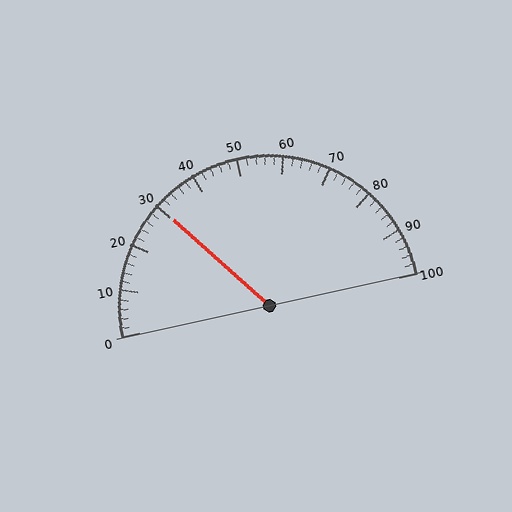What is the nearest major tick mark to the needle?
The nearest major tick mark is 30.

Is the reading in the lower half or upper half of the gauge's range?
The reading is in the lower half of the range (0 to 100).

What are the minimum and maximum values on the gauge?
The gauge ranges from 0 to 100.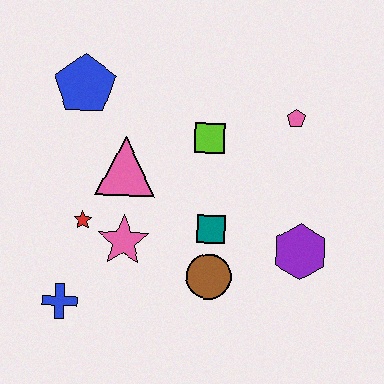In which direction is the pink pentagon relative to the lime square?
The pink pentagon is to the right of the lime square.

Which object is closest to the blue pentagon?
The pink triangle is closest to the blue pentagon.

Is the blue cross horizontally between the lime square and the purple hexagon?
No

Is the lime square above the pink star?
Yes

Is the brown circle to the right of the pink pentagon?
No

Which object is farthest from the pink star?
The pink pentagon is farthest from the pink star.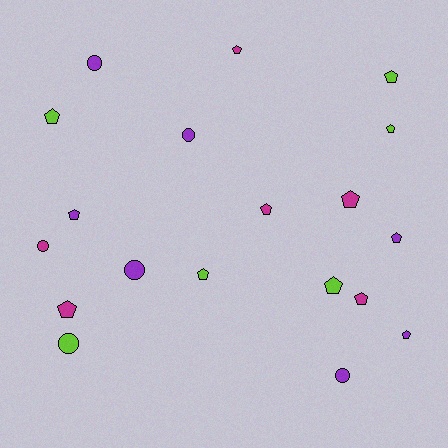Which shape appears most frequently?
Pentagon, with 13 objects.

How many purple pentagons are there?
There are 3 purple pentagons.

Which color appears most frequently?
Purple, with 7 objects.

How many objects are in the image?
There are 19 objects.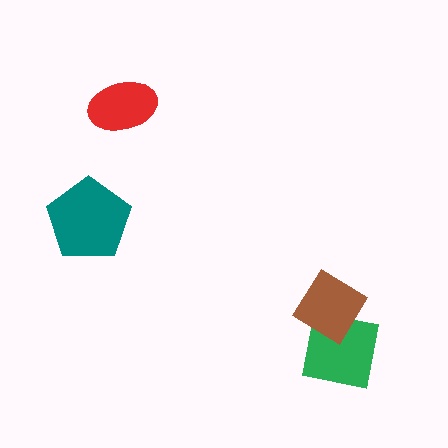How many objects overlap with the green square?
1 object overlaps with the green square.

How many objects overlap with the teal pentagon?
0 objects overlap with the teal pentagon.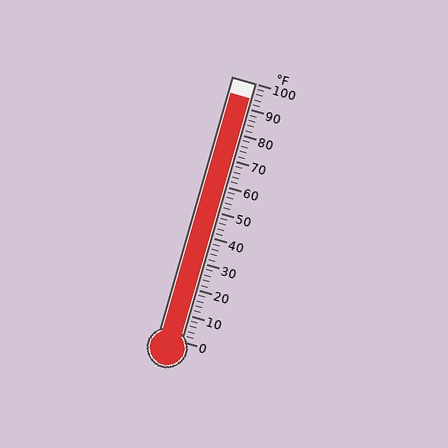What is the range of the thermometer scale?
The thermometer scale ranges from 0°F to 100°F.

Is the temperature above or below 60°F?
The temperature is above 60°F.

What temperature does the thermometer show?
The thermometer shows approximately 94°F.